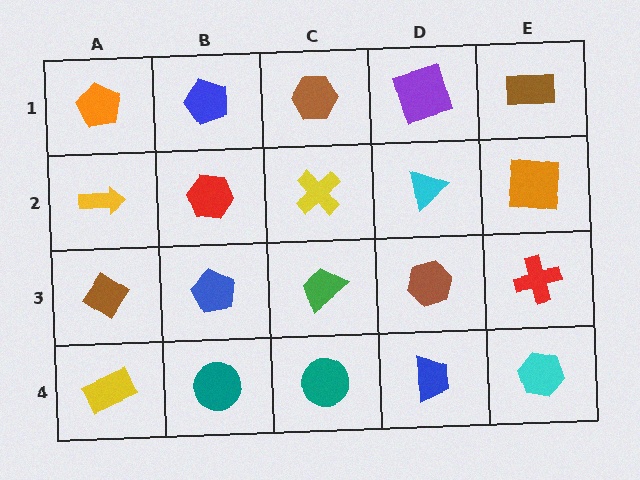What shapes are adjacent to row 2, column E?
A brown rectangle (row 1, column E), a red cross (row 3, column E), a cyan triangle (row 2, column D).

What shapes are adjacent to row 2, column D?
A purple square (row 1, column D), a brown hexagon (row 3, column D), a yellow cross (row 2, column C), an orange square (row 2, column E).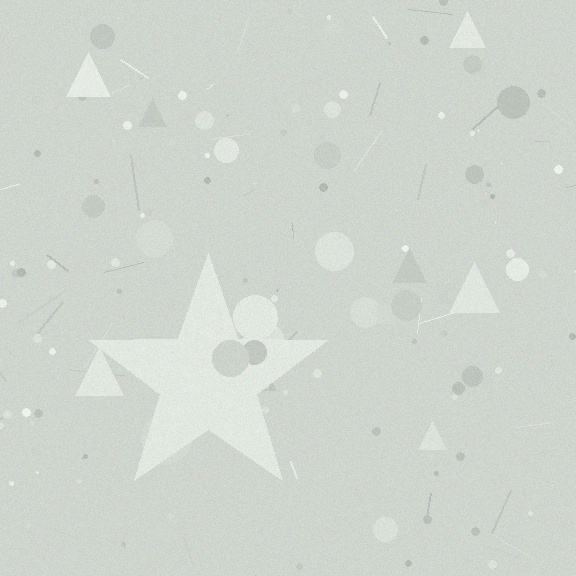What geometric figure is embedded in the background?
A star is embedded in the background.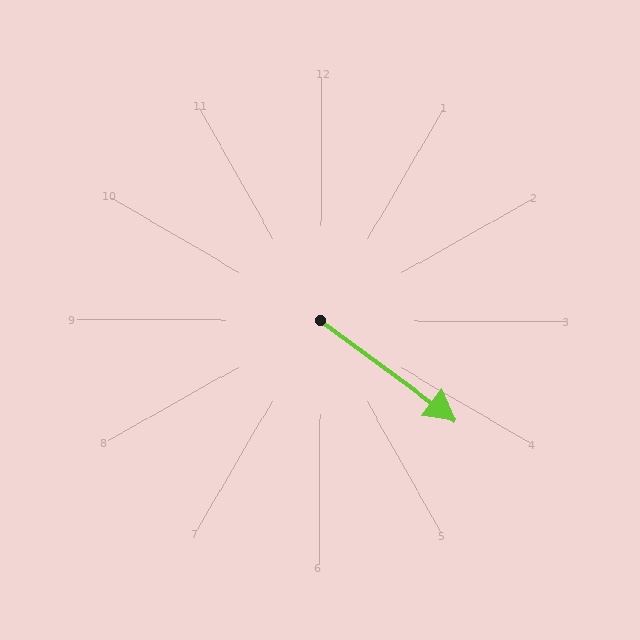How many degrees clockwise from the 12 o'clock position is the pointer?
Approximately 126 degrees.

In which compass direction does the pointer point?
Southeast.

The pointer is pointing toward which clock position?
Roughly 4 o'clock.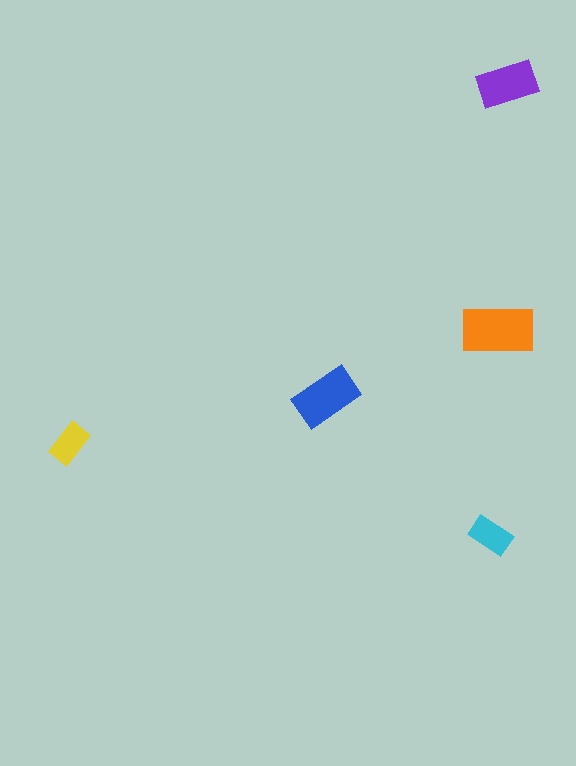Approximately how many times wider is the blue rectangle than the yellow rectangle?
About 1.5 times wider.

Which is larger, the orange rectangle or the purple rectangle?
The orange one.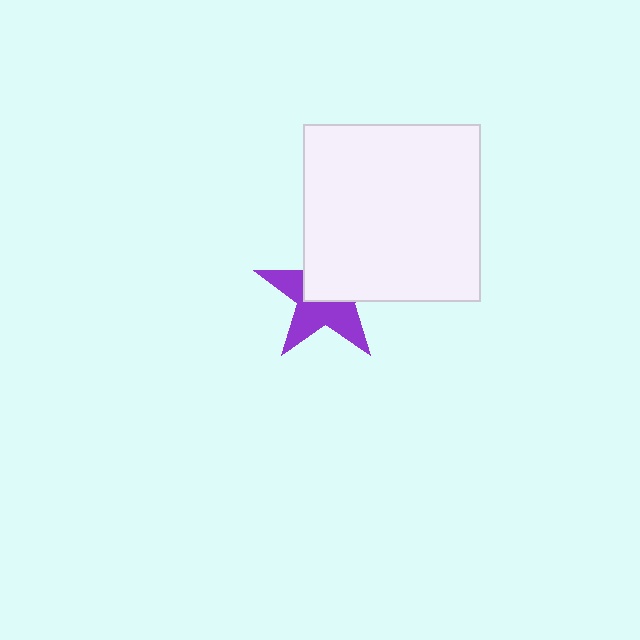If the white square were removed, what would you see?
You would see the complete purple star.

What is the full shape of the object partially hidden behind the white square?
The partially hidden object is a purple star.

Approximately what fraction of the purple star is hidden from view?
Roughly 48% of the purple star is hidden behind the white square.